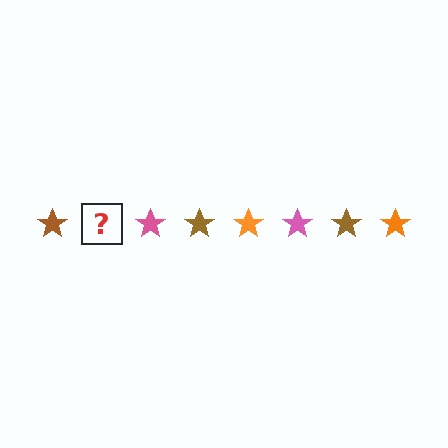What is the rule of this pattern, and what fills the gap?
The rule is that the pattern cycles through brown, orange, pink stars. The gap should be filled with an orange star.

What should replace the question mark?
The question mark should be replaced with an orange star.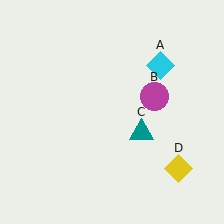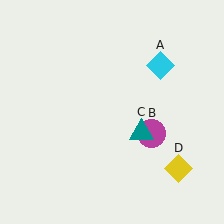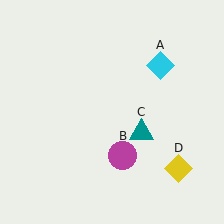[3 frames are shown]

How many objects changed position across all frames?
1 object changed position: magenta circle (object B).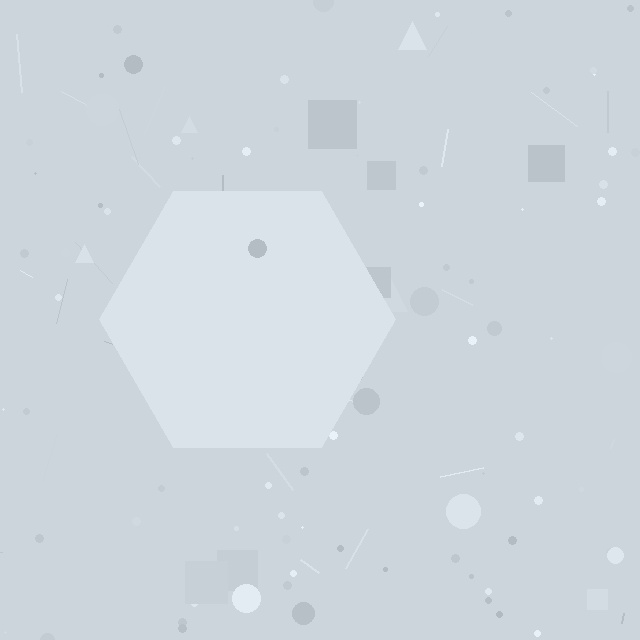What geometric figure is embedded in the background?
A hexagon is embedded in the background.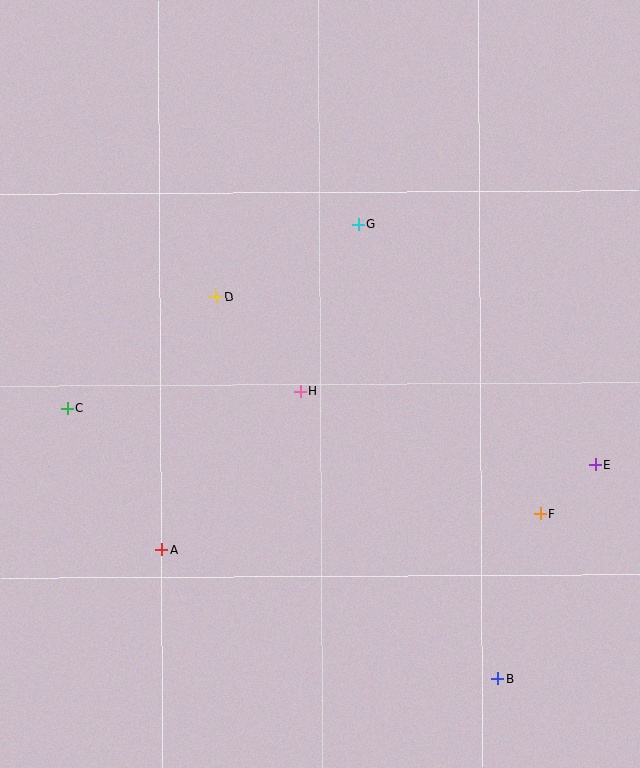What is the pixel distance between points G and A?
The distance between G and A is 380 pixels.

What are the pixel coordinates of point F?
Point F is at (540, 514).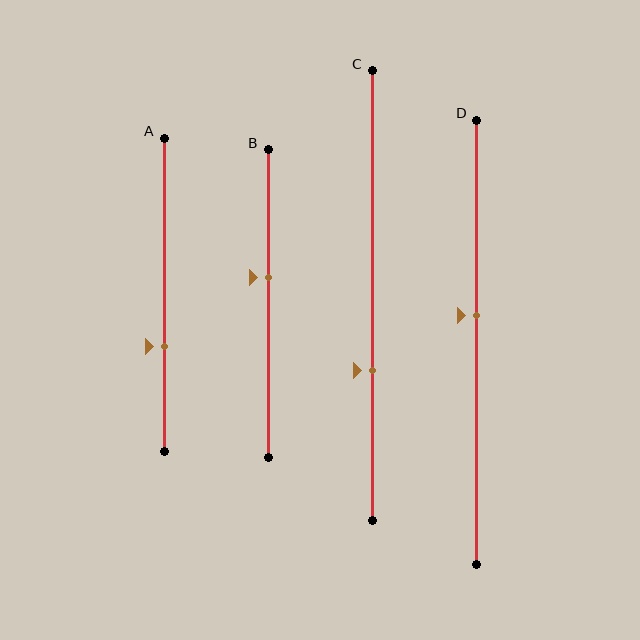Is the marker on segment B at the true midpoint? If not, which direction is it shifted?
No, the marker on segment B is shifted upward by about 9% of the segment length.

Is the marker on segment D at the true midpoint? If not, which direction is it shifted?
No, the marker on segment D is shifted upward by about 6% of the segment length.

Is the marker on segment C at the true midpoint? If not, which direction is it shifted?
No, the marker on segment C is shifted downward by about 17% of the segment length.